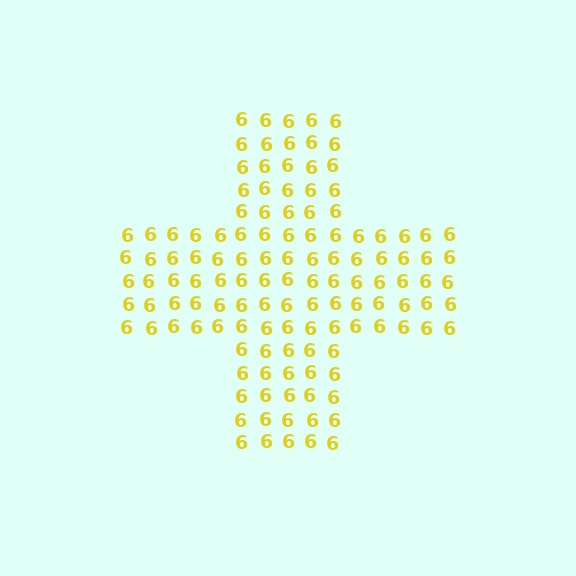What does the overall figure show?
The overall figure shows a cross.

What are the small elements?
The small elements are digit 6's.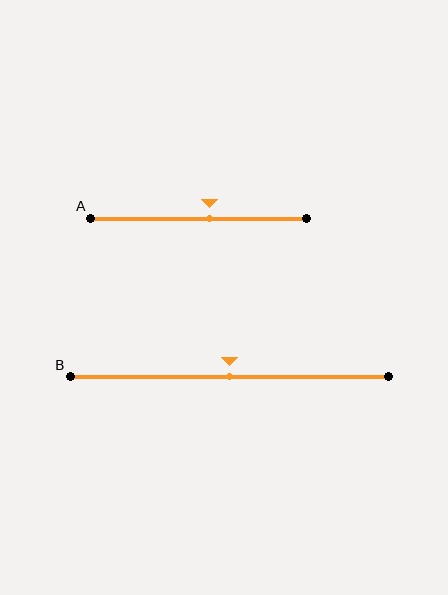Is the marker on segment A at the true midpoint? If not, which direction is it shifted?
No, the marker on segment A is shifted to the right by about 5% of the segment length.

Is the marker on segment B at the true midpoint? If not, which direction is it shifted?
Yes, the marker on segment B is at the true midpoint.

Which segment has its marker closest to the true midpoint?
Segment B has its marker closest to the true midpoint.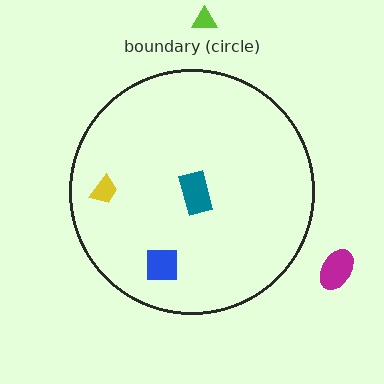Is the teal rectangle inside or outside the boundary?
Inside.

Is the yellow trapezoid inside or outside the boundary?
Inside.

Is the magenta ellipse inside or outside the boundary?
Outside.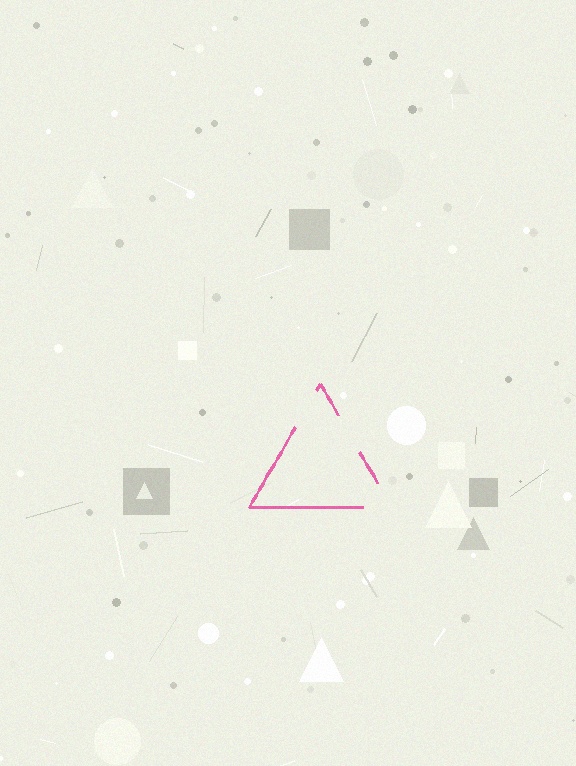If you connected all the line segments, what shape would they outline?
They would outline a triangle.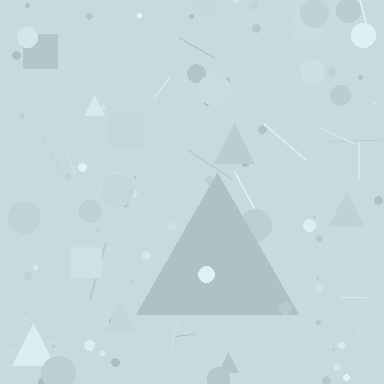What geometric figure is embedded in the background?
A triangle is embedded in the background.